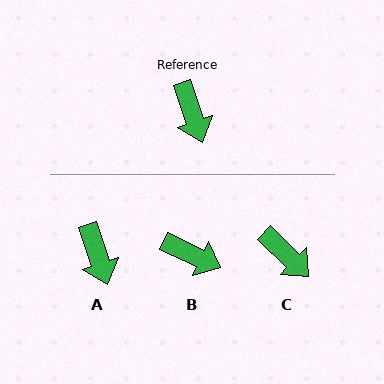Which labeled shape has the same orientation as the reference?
A.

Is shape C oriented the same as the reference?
No, it is off by about 27 degrees.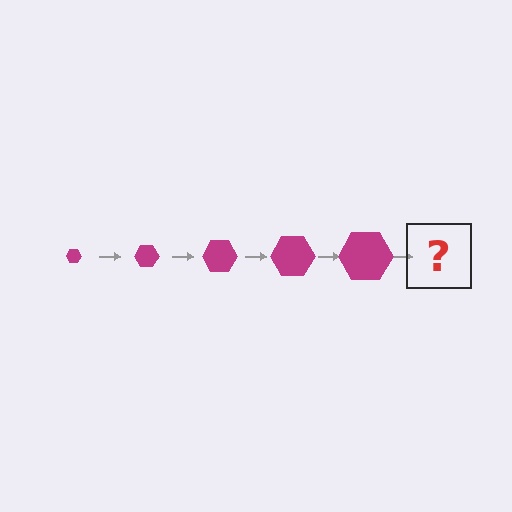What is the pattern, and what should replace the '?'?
The pattern is that the hexagon gets progressively larger each step. The '?' should be a magenta hexagon, larger than the previous one.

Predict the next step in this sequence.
The next step is a magenta hexagon, larger than the previous one.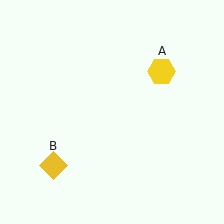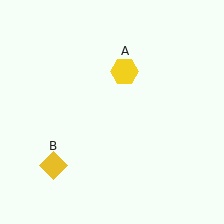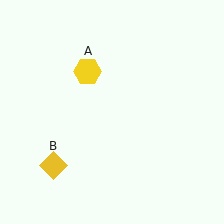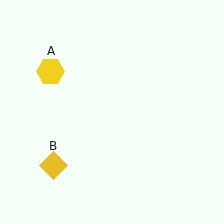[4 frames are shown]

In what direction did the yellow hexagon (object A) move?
The yellow hexagon (object A) moved left.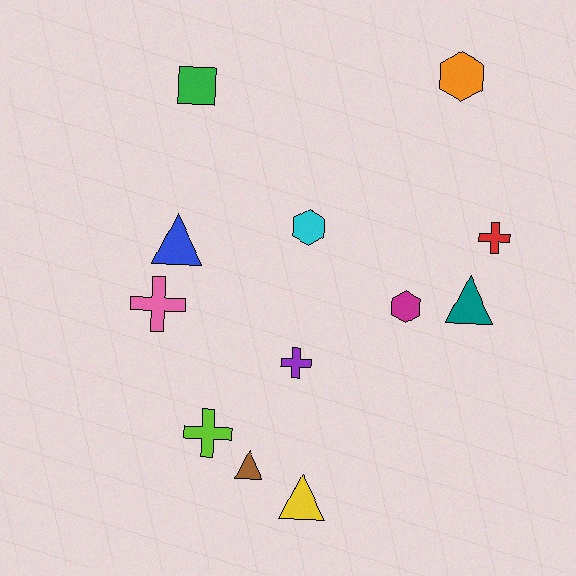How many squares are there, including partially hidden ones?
There is 1 square.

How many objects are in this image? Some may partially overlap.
There are 12 objects.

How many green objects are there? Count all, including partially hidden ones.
There is 1 green object.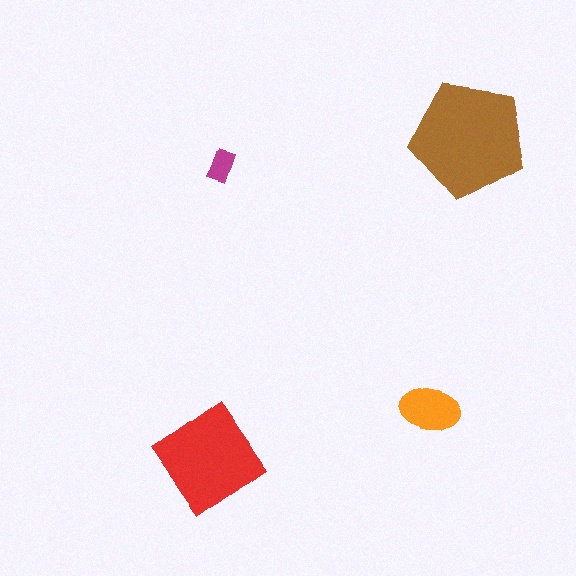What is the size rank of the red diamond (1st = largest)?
2nd.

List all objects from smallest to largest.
The magenta rectangle, the orange ellipse, the red diamond, the brown pentagon.